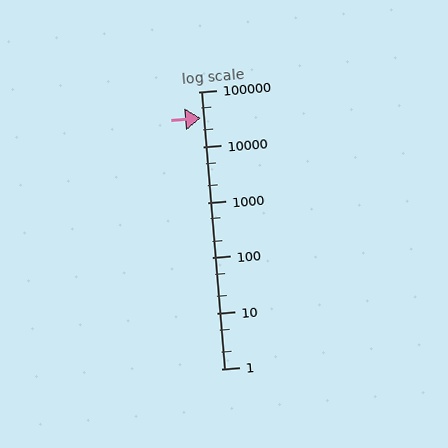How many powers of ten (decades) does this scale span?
The scale spans 5 decades, from 1 to 100000.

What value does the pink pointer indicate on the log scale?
The pointer indicates approximately 34000.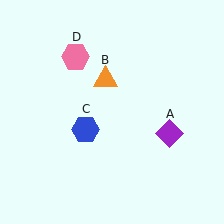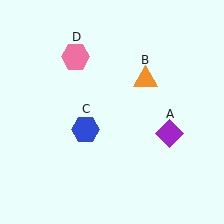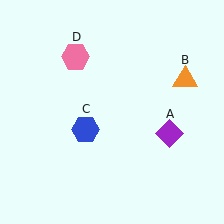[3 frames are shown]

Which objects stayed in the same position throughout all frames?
Purple diamond (object A) and blue hexagon (object C) and pink hexagon (object D) remained stationary.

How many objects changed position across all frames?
1 object changed position: orange triangle (object B).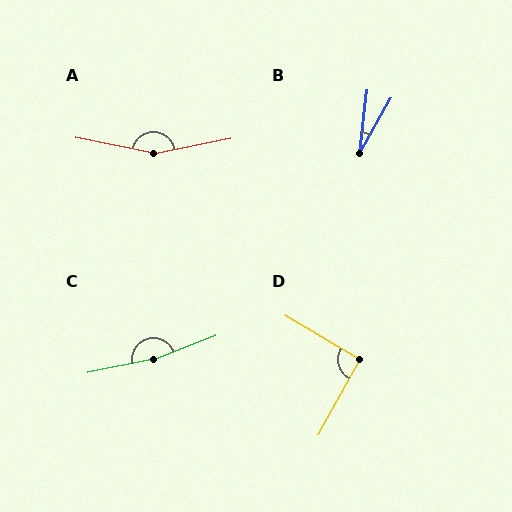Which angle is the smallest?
B, at approximately 23 degrees.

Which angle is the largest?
C, at approximately 169 degrees.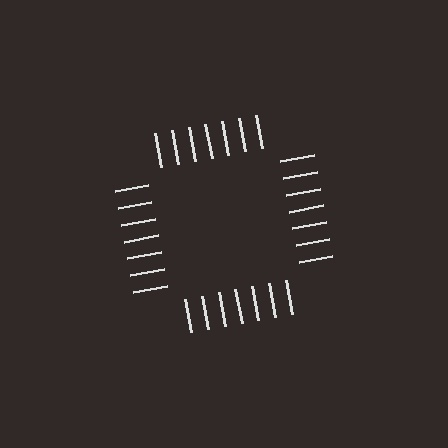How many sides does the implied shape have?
4 sides — the line-ends trace a square.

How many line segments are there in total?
28 — 7 along each of the 4 edges.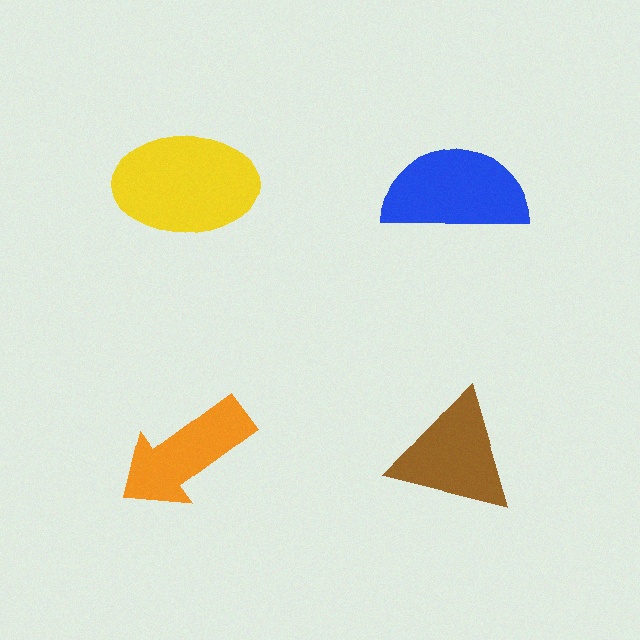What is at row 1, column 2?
A blue semicircle.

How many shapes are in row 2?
2 shapes.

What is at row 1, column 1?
A yellow ellipse.